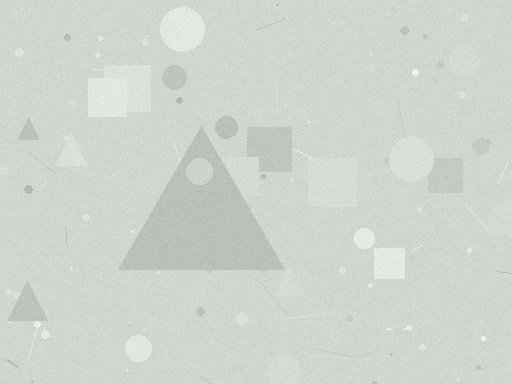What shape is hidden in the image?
A triangle is hidden in the image.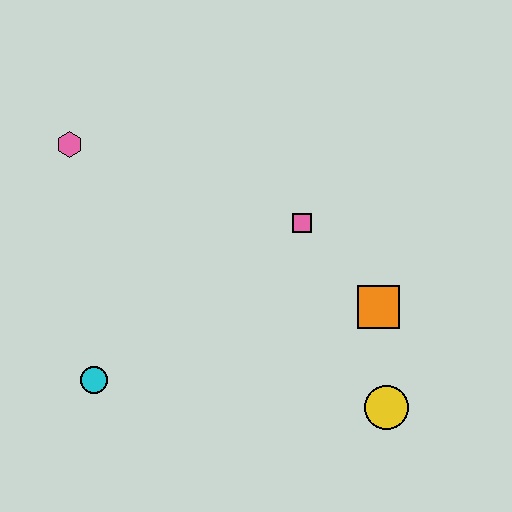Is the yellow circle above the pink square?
No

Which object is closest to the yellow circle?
The orange square is closest to the yellow circle.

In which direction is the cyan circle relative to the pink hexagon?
The cyan circle is below the pink hexagon.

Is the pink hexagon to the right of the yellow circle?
No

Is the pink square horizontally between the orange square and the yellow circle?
No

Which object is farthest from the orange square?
The pink hexagon is farthest from the orange square.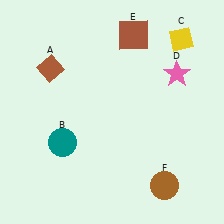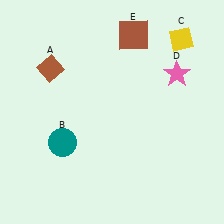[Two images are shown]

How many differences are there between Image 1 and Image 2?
There is 1 difference between the two images.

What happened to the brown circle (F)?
The brown circle (F) was removed in Image 2. It was in the bottom-right area of Image 1.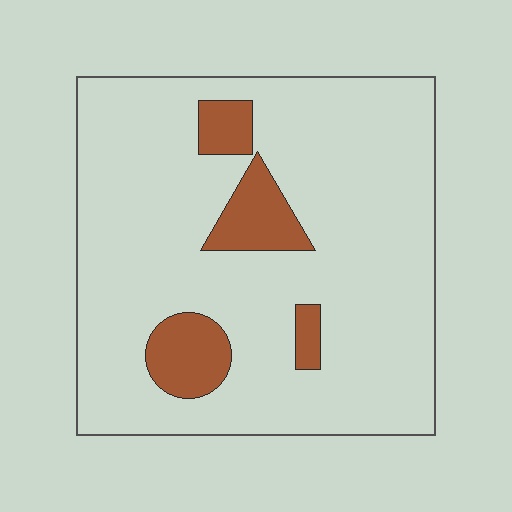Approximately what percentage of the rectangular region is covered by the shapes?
Approximately 15%.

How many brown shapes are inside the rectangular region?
4.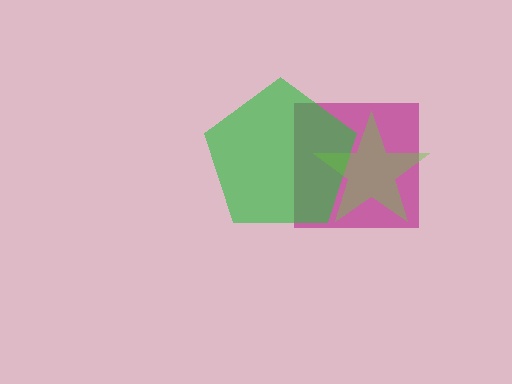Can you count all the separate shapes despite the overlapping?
Yes, there are 3 separate shapes.